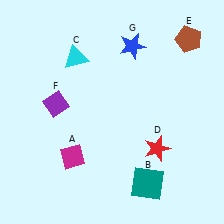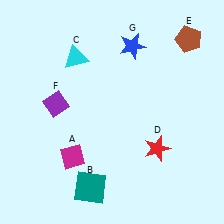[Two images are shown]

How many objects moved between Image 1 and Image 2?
1 object moved between the two images.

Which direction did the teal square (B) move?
The teal square (B) moved left.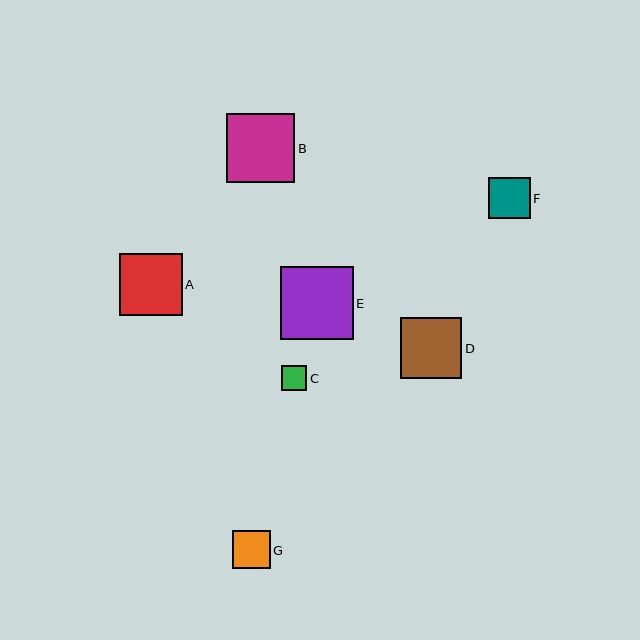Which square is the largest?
Square E is the largest with a size of approximately 73 pixels.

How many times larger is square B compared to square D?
Square B is approximately 1.1 times the size of square D.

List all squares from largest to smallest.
From largest to smallest: E, B, A, D, F, G, C.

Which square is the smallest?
Square C is the smallest with a size of approximately 25 pixels.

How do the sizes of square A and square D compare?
Square A and square D are approximately the same size.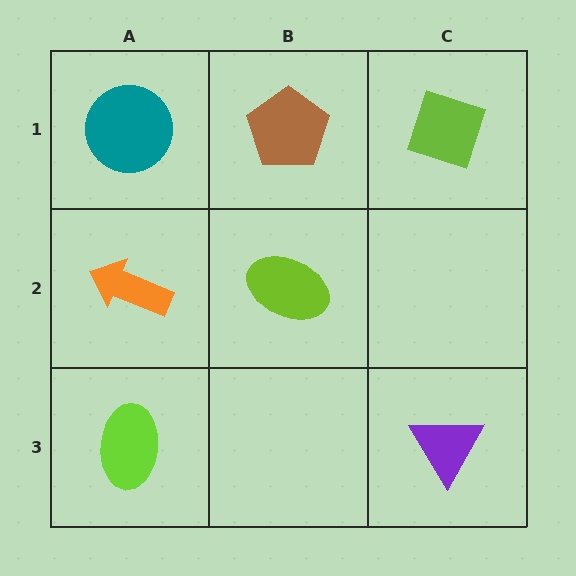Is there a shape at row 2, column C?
No, that cell is empty.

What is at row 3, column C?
A purple triangle.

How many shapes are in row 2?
2 shapes.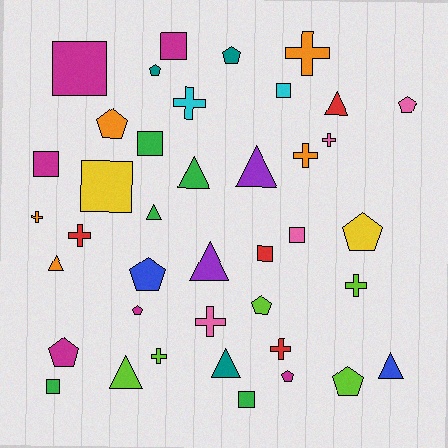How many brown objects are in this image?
There are no brown objects.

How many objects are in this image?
There are 40 objects.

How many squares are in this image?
There are 10 squares.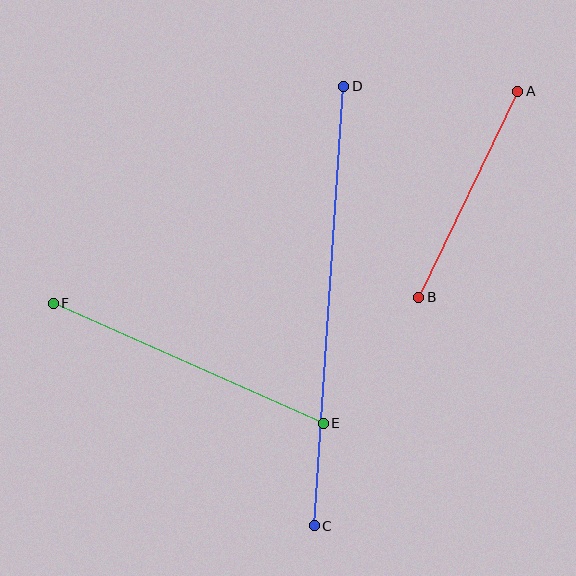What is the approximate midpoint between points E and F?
The midpoint is at approximately (188, 363) pixels.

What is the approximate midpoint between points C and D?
The midpoint is at approximately (329, 306) pixels.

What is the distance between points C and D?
The distance is approximately 440 pixels.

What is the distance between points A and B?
The distance is approximately 229 pixels.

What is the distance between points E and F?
The distance is approximately 295 pixels.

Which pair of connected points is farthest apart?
Points C and D are farthest apart.